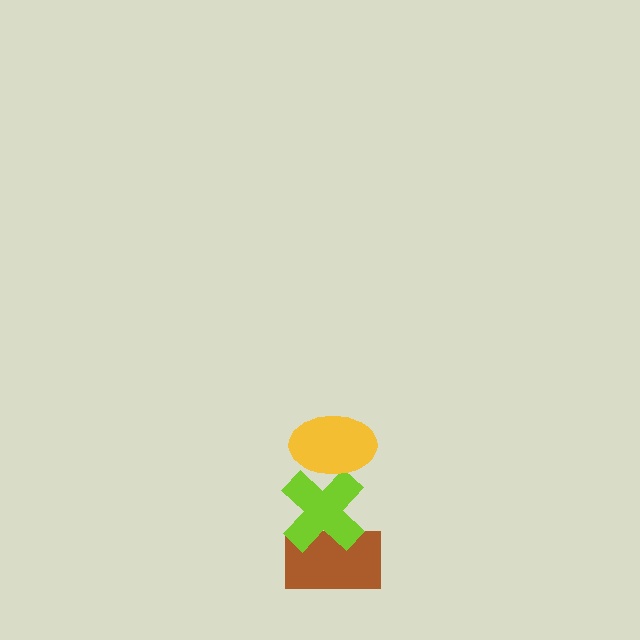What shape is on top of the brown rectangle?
The lime cross is on top of the brown rectangle.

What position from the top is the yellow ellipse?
The yellow ellipse is 1st from the top.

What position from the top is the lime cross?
The lime cross is 2nd from the top.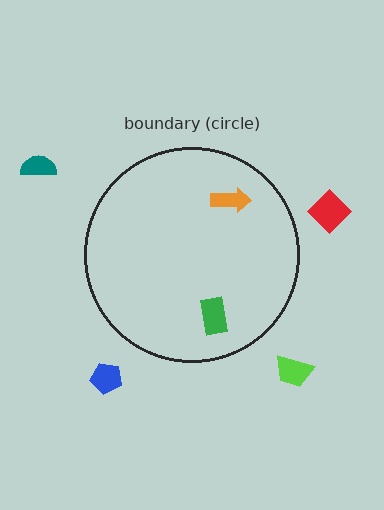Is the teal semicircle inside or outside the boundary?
Outside.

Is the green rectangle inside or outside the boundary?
Inside.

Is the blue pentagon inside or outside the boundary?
Outside.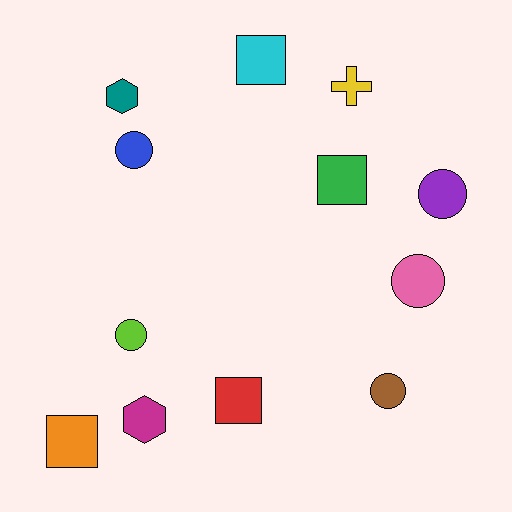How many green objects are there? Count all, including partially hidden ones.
There is 1 green object.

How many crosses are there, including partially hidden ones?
There is 1 cross.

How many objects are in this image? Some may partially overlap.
There are 12 objects.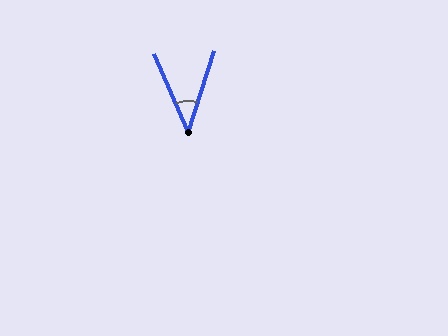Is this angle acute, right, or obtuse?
It is acute.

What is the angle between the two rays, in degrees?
Approximately 41 degrees.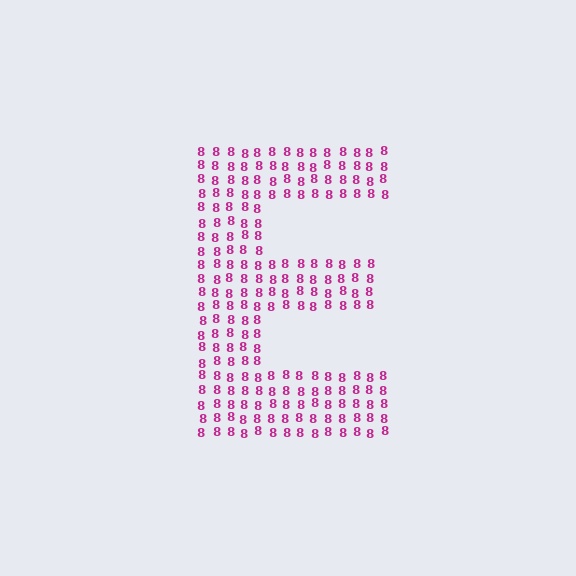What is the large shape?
The large shape is the letter E.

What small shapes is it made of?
It is made of small digit 8's.